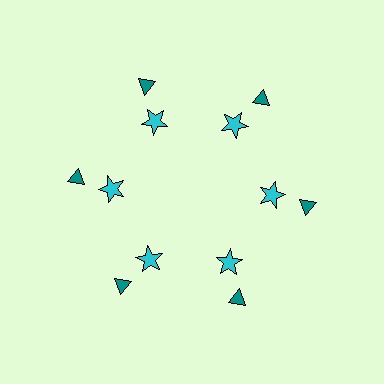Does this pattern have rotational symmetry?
Yes, this pattern has 6-fold rotational symmetry. It looks the same after rotating 60 degrees around the center.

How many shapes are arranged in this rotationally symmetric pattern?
There are 12 shapes, arranged in 6 groups of 2.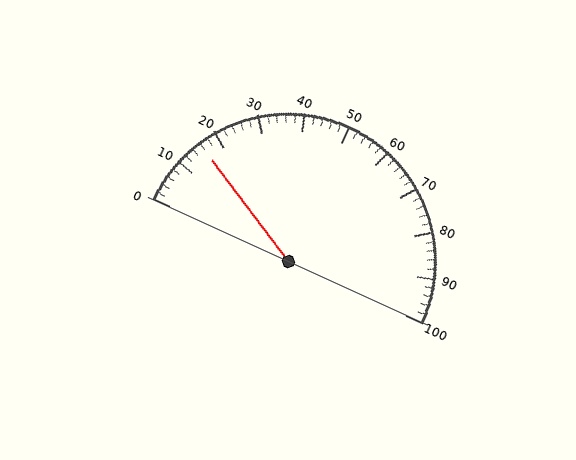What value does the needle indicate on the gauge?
The needle indicates approximately 16.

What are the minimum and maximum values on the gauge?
The gauge ranges from 0 to 100.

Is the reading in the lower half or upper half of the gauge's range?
The reading is in the lower half of the range (0 to 100).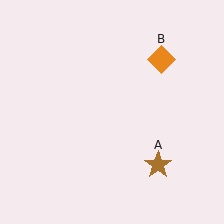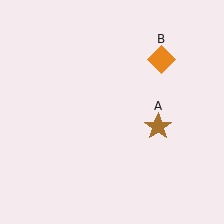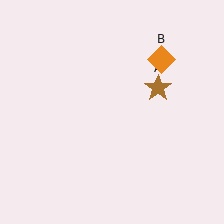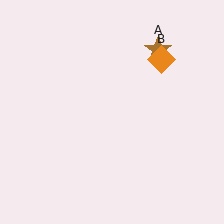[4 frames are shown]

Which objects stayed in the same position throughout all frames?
Orange diamond (object B) remained stationary.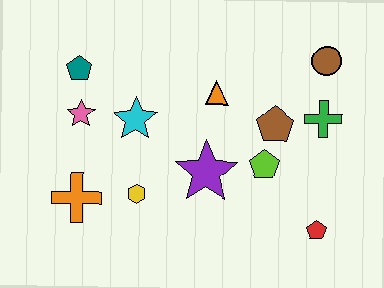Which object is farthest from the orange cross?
The brown circle is farthest from the orange cross.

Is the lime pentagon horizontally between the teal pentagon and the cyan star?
No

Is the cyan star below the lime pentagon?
No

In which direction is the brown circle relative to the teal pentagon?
The brown circle is to the right of the teal pentagon.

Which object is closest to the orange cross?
The yellow hexagon is closest to the orange cross.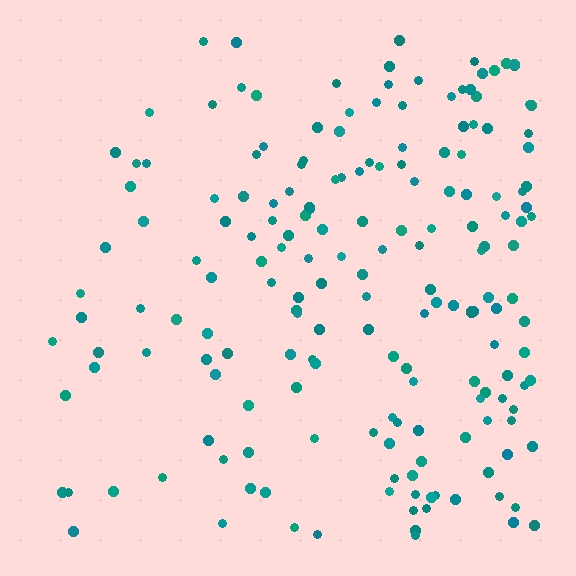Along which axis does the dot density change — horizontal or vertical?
Horizontal.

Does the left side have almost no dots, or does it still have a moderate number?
Still a moderate number, just noticeably fewer than the right.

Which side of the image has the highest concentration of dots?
The right.